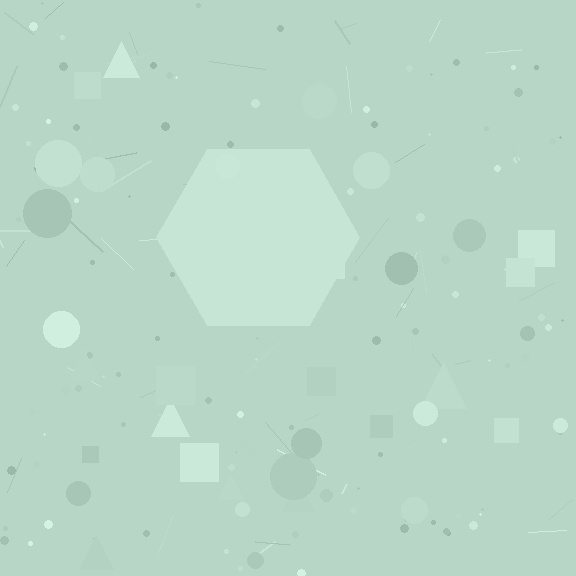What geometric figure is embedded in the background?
A hexagon is embedded in the background.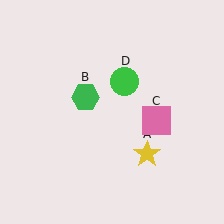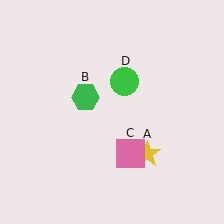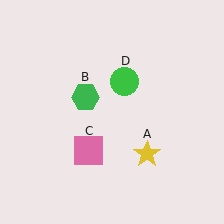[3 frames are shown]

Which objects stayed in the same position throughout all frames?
Yellow star (object A) and green hexagon (object B) and green circle (object D) remained stationary.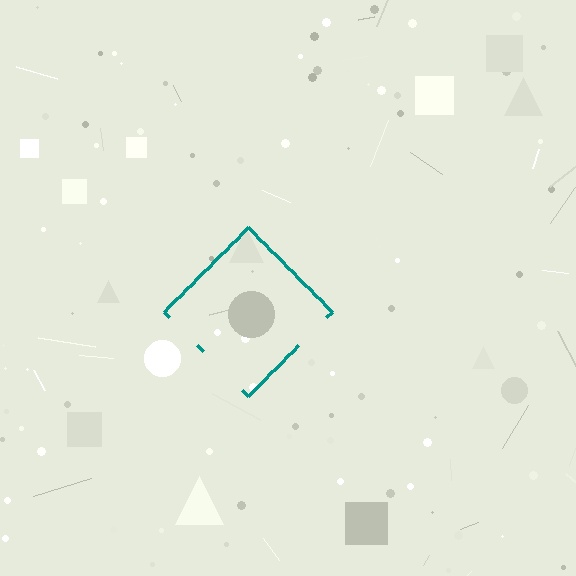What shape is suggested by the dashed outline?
The dashed outline suggests a diamond.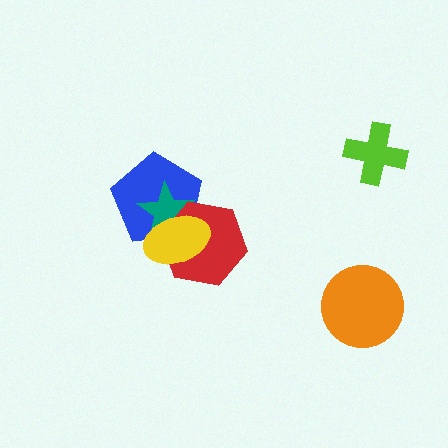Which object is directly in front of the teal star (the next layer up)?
The red hexagon is directly in front of the teal star.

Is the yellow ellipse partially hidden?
No, no other shape covers it.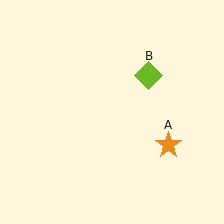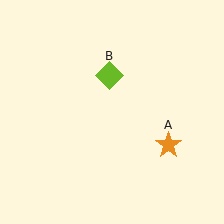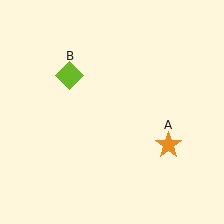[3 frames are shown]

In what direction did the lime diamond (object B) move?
The lime diamond (object B) moved left.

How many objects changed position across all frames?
1 object changed position: lime diamond (object B).